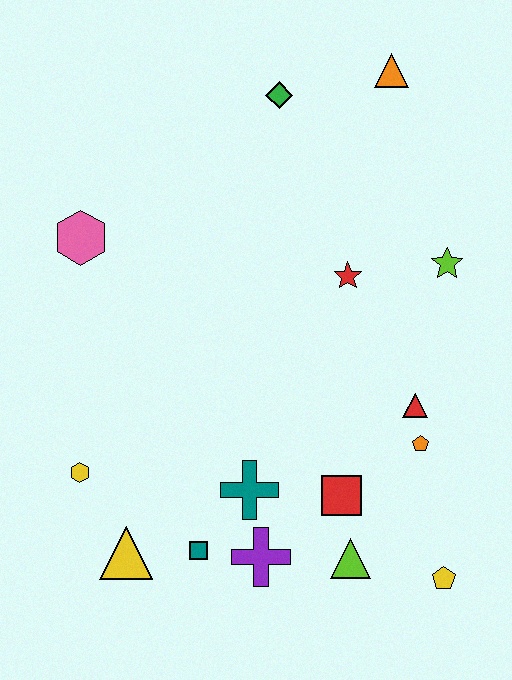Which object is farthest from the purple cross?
The orange triangle is farthest from the purple cross.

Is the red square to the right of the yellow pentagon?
No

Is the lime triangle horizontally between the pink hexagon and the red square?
No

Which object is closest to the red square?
The lime triangle is closest to the red square.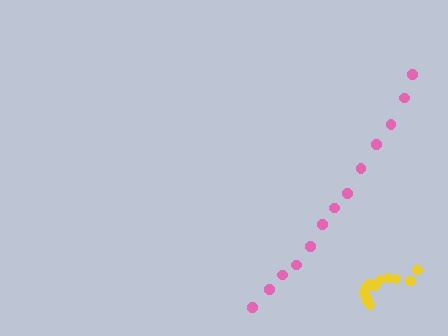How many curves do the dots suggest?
There are 2 distinct paths.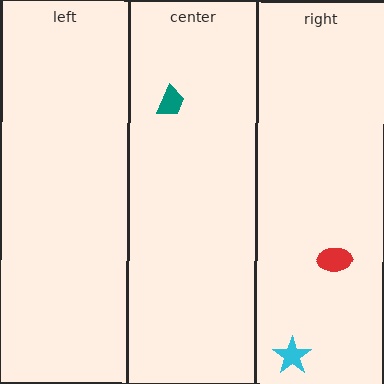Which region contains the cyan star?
The right region.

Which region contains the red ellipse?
The right region.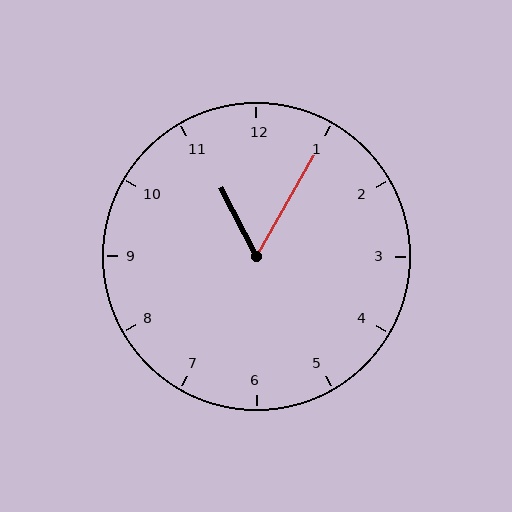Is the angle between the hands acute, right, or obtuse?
It is acute.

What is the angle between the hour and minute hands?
Approximately 58 degrees.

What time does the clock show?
11:05.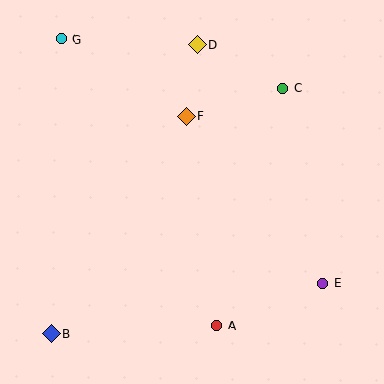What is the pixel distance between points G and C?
The distance between G and C is 227 pixels.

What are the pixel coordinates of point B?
Point B is at (52, 334).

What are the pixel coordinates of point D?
Point D is at (197, 45).